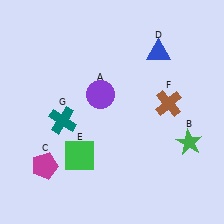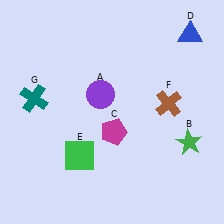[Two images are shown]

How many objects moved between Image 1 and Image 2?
3 objects moved between the two images.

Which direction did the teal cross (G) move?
The teal cross (G) moved left.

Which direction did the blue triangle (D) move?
The blue triangle (D) moved right.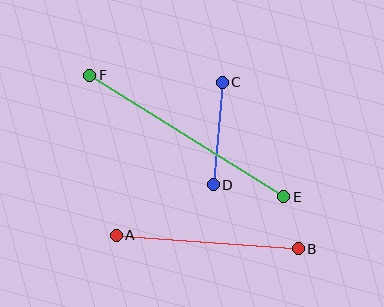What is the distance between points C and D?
The distance is approximately 103 pixels.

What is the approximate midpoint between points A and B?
The midpoint is at approximately (207, 242) pixels.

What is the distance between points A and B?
The distance is approximately 182 pixels.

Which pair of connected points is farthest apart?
Points E and F are farthest apart.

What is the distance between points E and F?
The distance is approximately 229 pixels.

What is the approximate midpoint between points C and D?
The midpoint is at approximately (218, 134) pixels.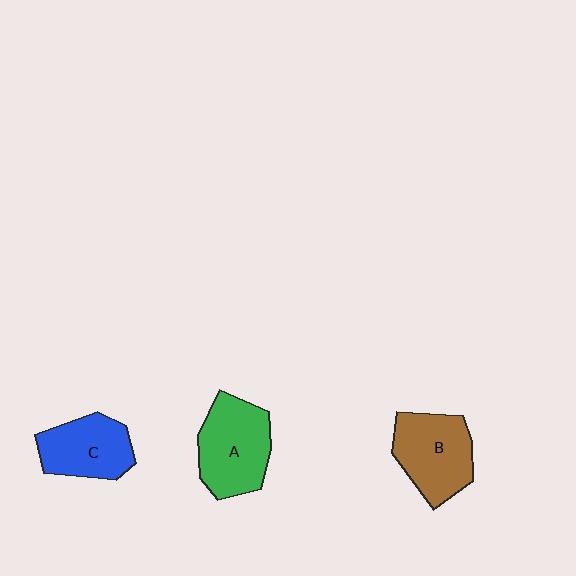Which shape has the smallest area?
Shape C (blue).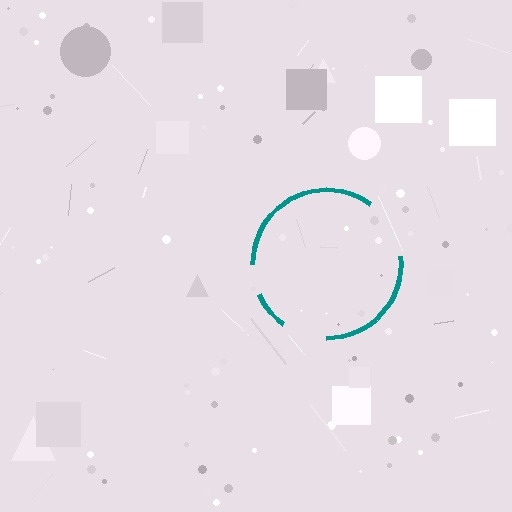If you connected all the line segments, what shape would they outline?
They would outline a circle.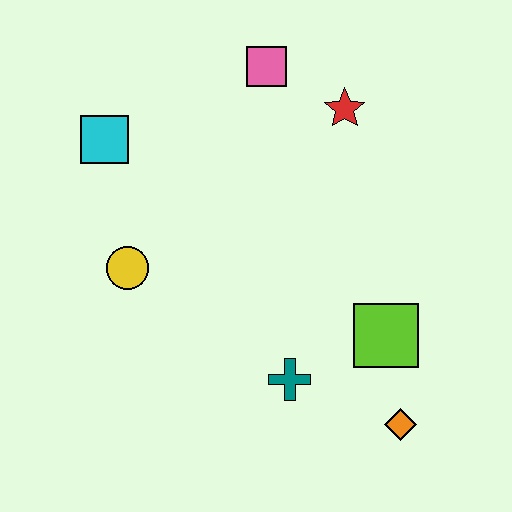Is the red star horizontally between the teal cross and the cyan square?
No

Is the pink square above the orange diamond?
Yes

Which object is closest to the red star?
The pink square is closest to the red star.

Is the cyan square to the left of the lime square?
Yes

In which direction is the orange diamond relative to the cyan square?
The orange diamond is to the right of the cyan square.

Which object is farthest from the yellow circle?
The orange diamond is farthest from the yellow circle.